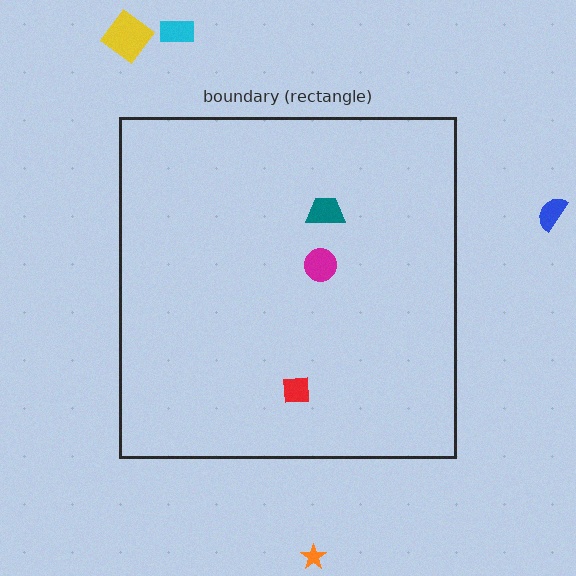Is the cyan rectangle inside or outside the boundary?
Outside.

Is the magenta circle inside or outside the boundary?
Inside.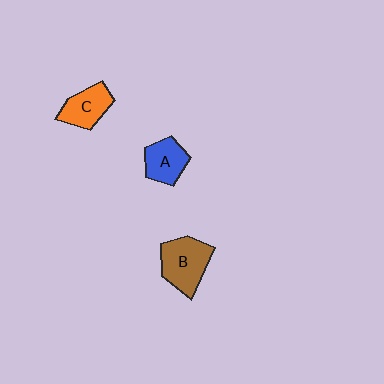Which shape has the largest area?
Shape B (brown).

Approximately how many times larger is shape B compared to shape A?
Approximately 1.4 times.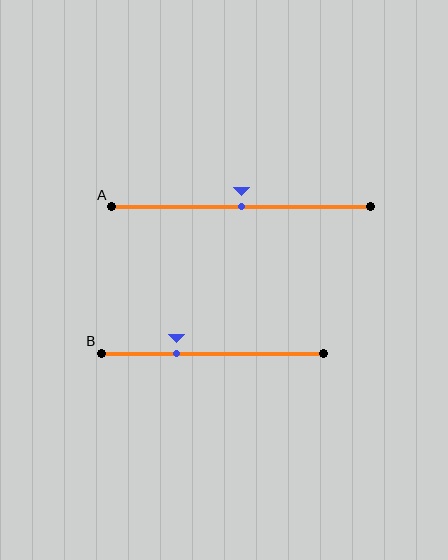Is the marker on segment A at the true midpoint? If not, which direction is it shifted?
Yes, the marker on segment A is at the true midpoint.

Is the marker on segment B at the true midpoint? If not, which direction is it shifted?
No, the marker on segment B is shifted to the left by about 16% of the segment length.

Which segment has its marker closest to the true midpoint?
Segment A has its marker closest to the true midpoint.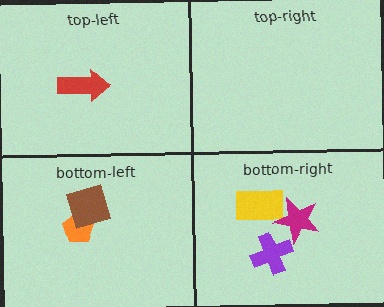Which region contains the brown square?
The bottom-left region.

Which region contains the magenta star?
The bottom-right region.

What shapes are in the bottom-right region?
The purple cross, the yellow rectangle, the magenta star.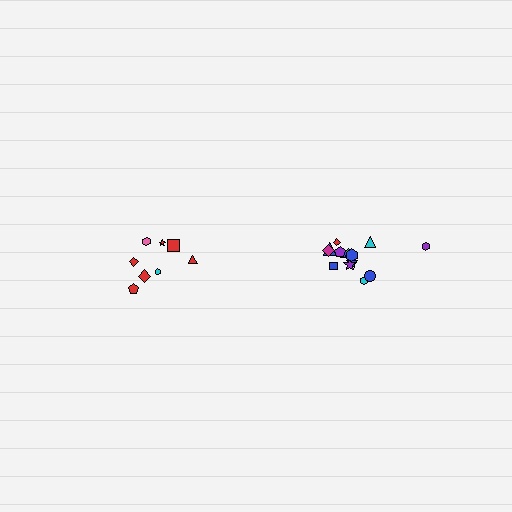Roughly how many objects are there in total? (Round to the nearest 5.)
Roughly 25 objects in total.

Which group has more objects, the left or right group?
The right group.